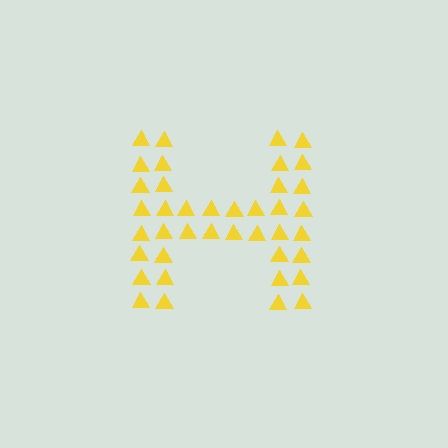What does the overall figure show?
The overall figure shows the letter H.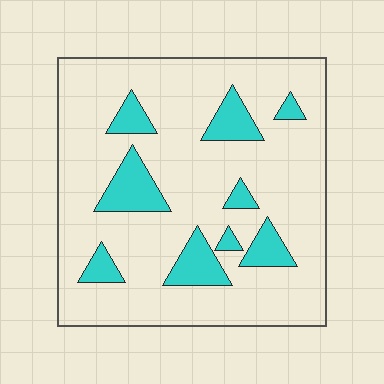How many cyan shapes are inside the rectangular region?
9.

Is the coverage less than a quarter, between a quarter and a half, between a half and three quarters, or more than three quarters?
Less than a quarter.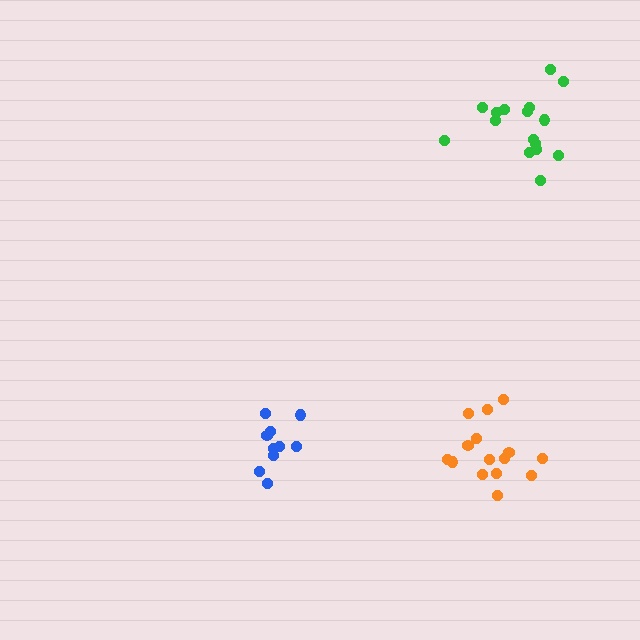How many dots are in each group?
Group 1: 15 dots, Group 2: 16 dots, Group 3: 10 dots (41 total).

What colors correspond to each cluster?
The clusters are colored: orange, green, blue.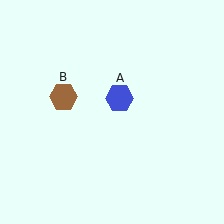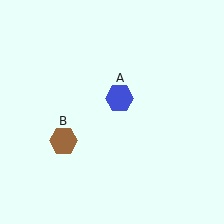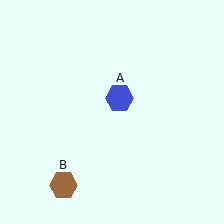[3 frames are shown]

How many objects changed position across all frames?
1 object changed position: brown hexagon (object B).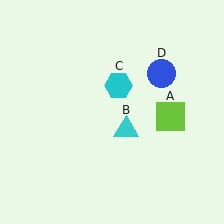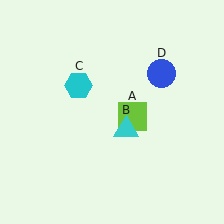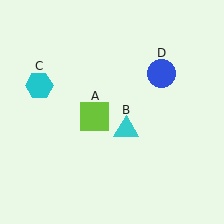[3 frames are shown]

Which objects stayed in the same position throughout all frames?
Cyan triangle (object B) and blue circle (object D) remained stationary.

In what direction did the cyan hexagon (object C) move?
The cyan hexagon (object C) moved left.